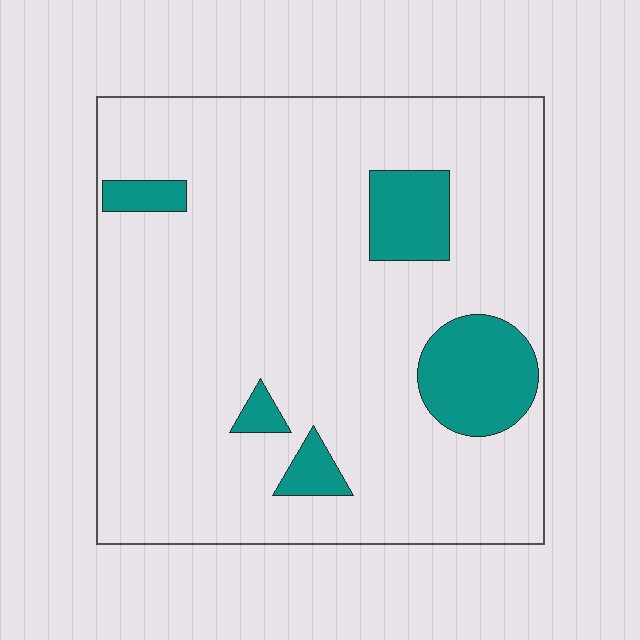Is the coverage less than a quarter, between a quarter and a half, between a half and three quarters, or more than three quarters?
Less than a quarter.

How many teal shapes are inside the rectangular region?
5.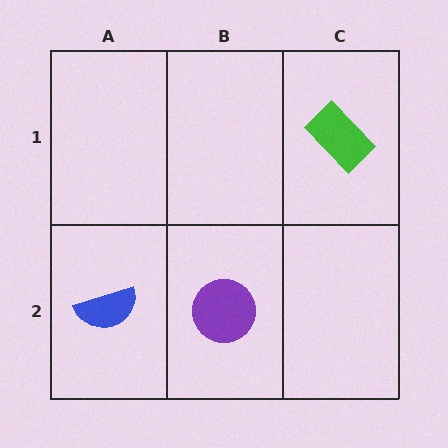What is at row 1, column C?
A green rectangle.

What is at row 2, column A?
A blue semicircle.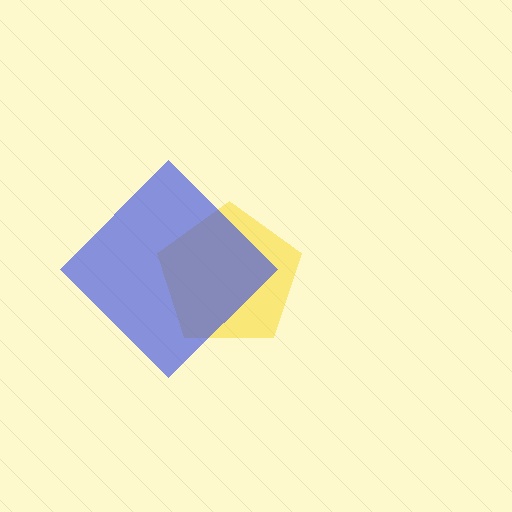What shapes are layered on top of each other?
The layered shapes are: a yellow pentagon, a blue diamond.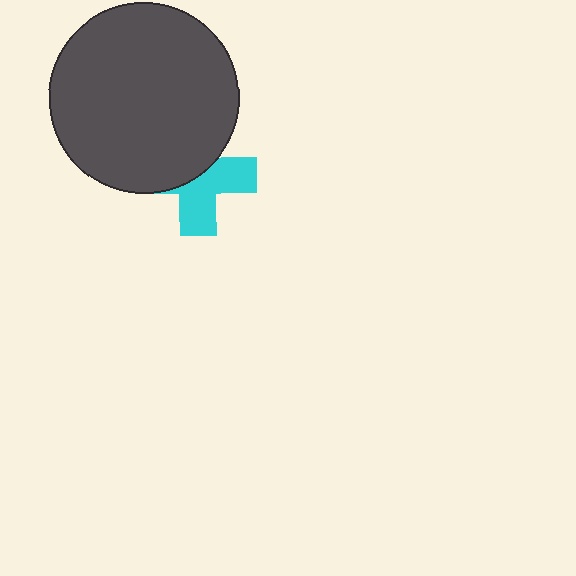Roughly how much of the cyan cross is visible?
About half of it is visible (roughly 50%).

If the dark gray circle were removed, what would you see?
You would see the complete cyan cross.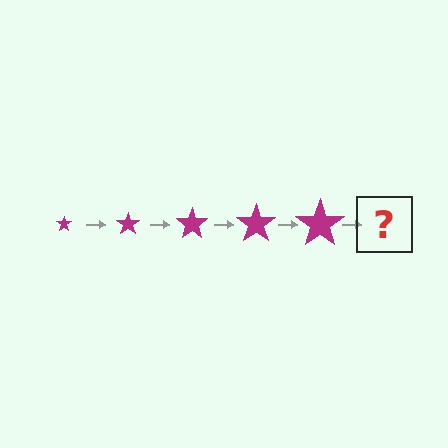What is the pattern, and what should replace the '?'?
The pattern is that the star gets progressively larger each step. The '?' should be a magenta star, larger than the previous one.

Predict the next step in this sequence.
The next step is a magenta star, larger than the previous one.